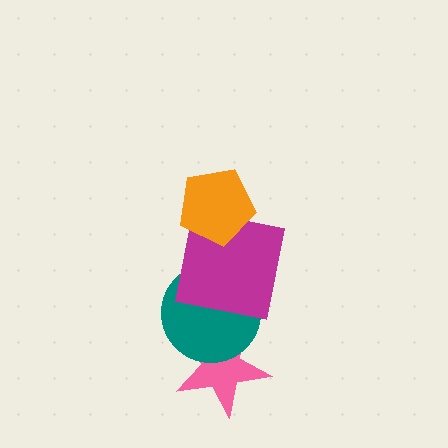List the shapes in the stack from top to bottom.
From top to bottom: the orange pentagon, the magenta square, the teal circle, the pink star.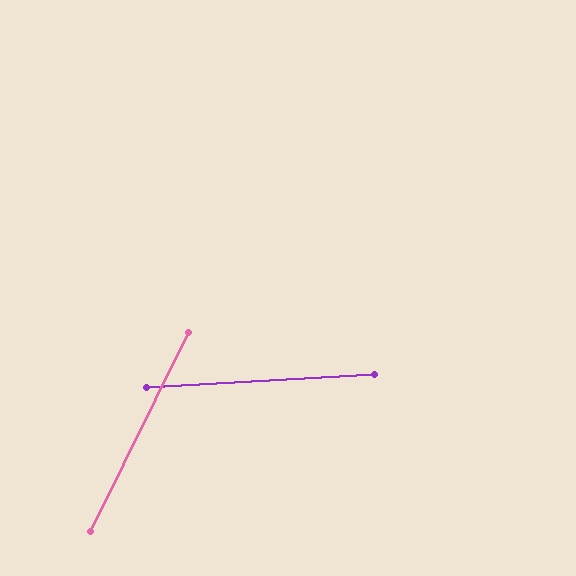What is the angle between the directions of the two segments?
Approximately 61 degrees.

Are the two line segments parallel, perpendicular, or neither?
Neither parallel nor perpendicular — they differ by about 61°.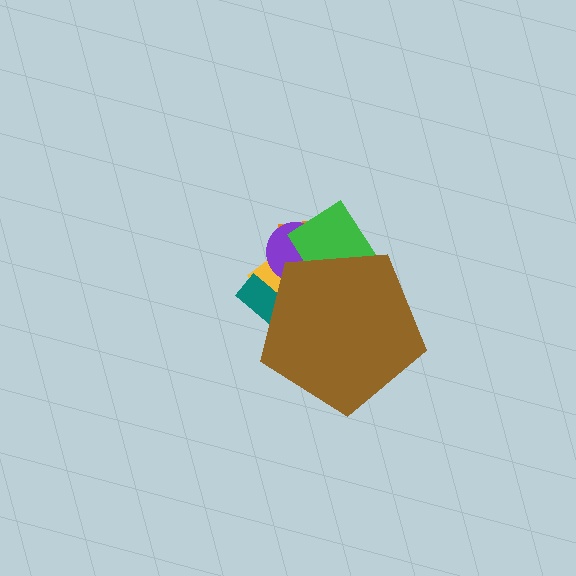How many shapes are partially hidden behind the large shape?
5 shapes are partially hidden.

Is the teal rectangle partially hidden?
Yes, the teal rectangle is partially hidden behind the brown pentagon.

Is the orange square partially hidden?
Yes, the orange square is partially hidden behind the brown pentagon.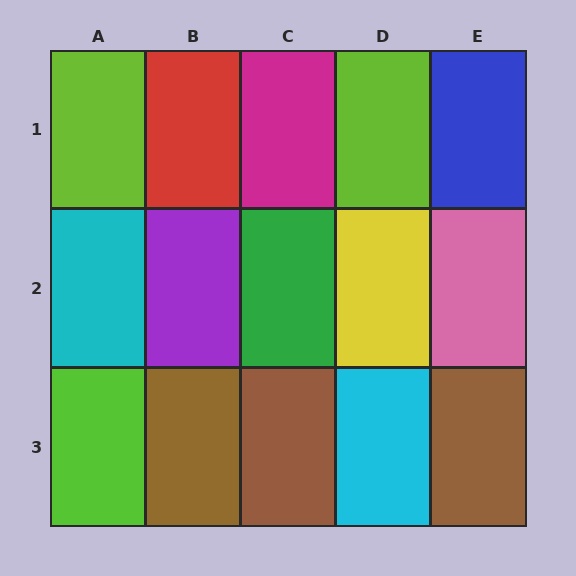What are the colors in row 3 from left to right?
Lime, brown, brown, cyan, brown.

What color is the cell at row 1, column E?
Blue.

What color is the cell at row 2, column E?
Pink.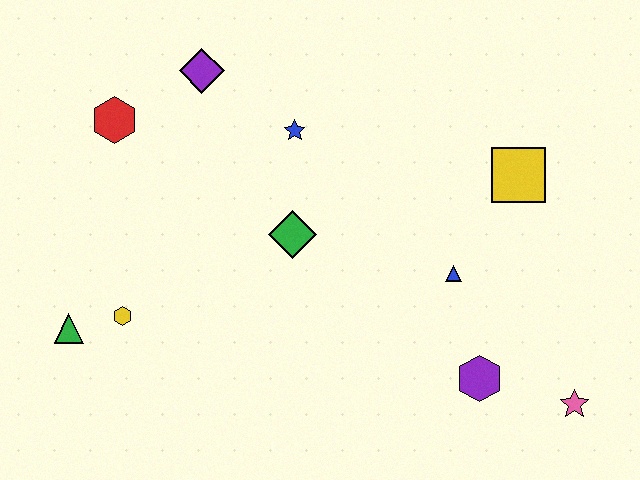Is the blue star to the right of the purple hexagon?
No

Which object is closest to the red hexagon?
The purple diamond is closest to the red hexagon.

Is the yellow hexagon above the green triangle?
Yes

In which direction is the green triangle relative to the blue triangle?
The green triangle is to the left of the blue triangle.